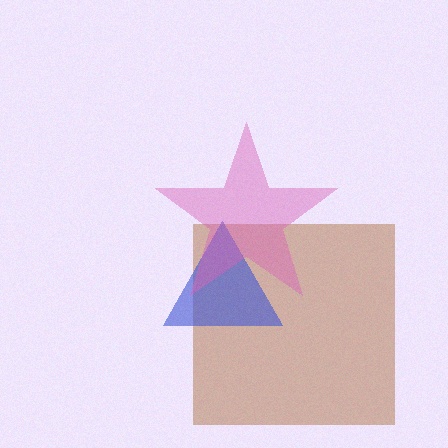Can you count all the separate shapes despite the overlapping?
Yes, there are 3 separate shapes.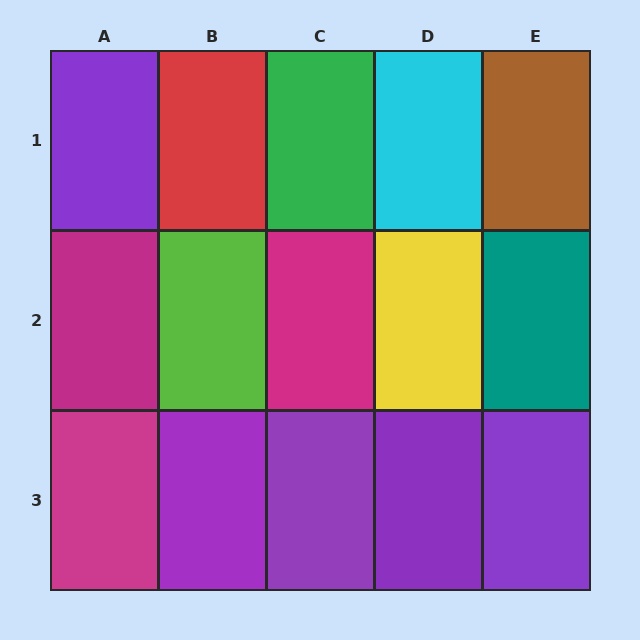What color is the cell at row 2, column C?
Magenta.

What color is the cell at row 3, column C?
Purple.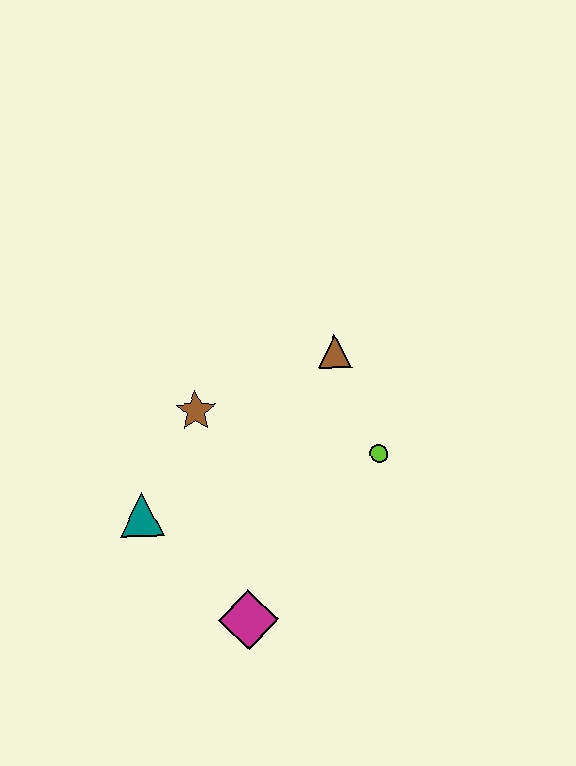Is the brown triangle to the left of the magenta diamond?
No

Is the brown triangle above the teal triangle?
Yes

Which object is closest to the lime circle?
The brown triangle is closest to the lime circle.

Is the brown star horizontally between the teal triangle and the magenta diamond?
Yes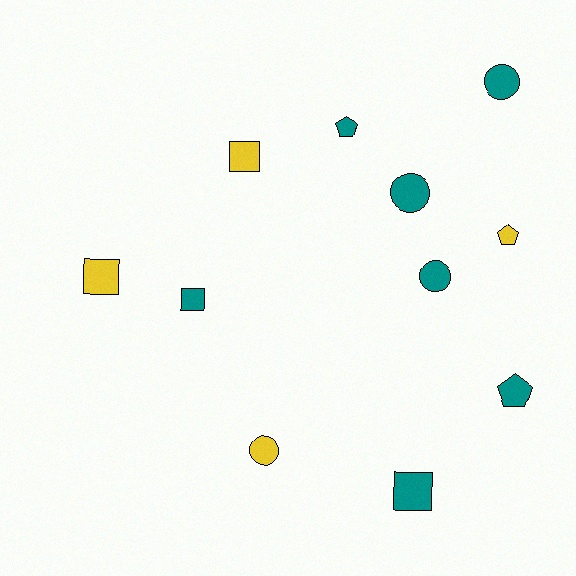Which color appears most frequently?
Teal, with 7 objects.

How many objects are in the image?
There are 11 objects.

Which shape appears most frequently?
Square, with 4 objects.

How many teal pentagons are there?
There are 2 teal pentagons.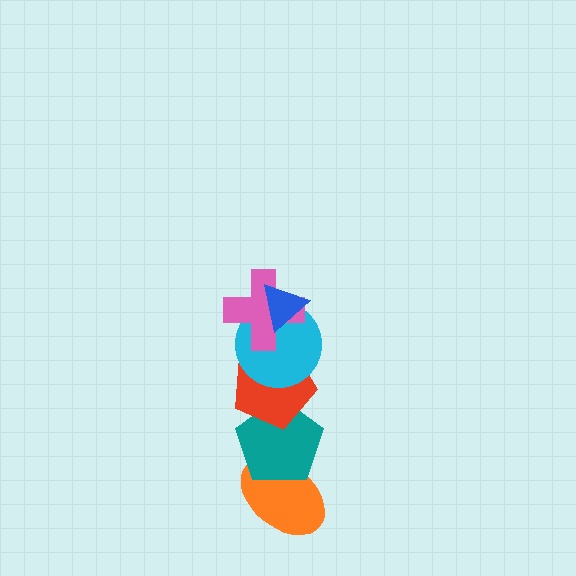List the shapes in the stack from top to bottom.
From top to bottom: the blue triangle, the pink cross, the cyan circle, the red pentagon, the teal pentagon, the orange ellipse.